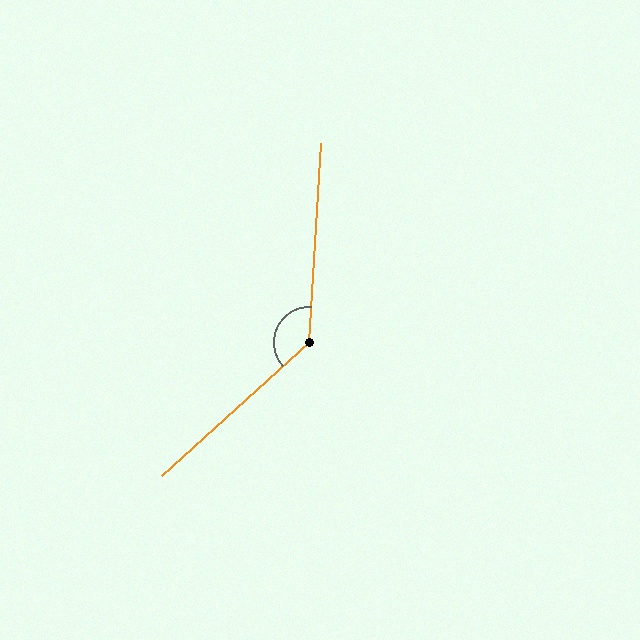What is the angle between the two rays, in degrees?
Approximately 136 degrees.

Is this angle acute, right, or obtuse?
It is obtuse.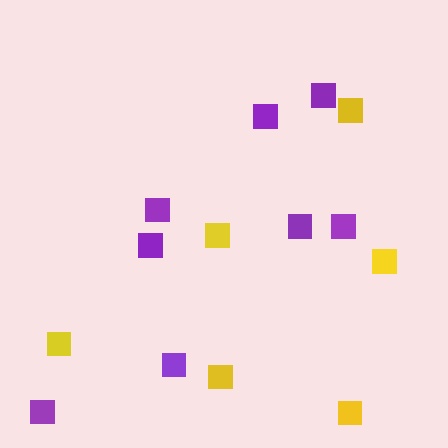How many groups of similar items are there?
There are 2 groups: one group of yellow squares (6) and one group of purple squares (8).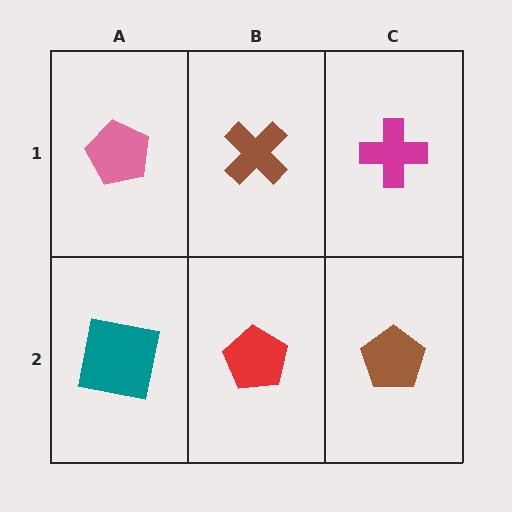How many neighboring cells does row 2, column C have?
2.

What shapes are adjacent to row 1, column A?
A teal square (row 2, column A), a brown cross (row 1, column B).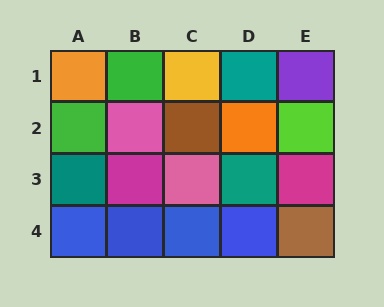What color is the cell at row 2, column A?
Green.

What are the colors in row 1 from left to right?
Orange, green, yellow, teal, purple.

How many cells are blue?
4 cells are blue.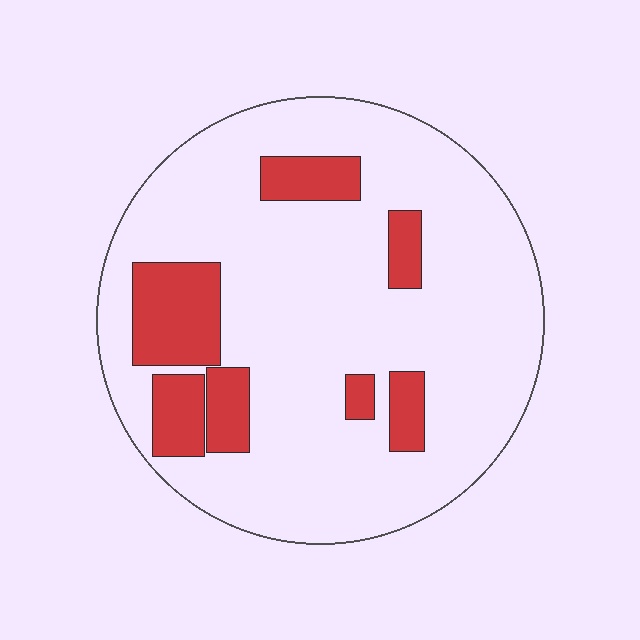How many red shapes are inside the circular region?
7.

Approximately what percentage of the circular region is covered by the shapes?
Approximately 20%.